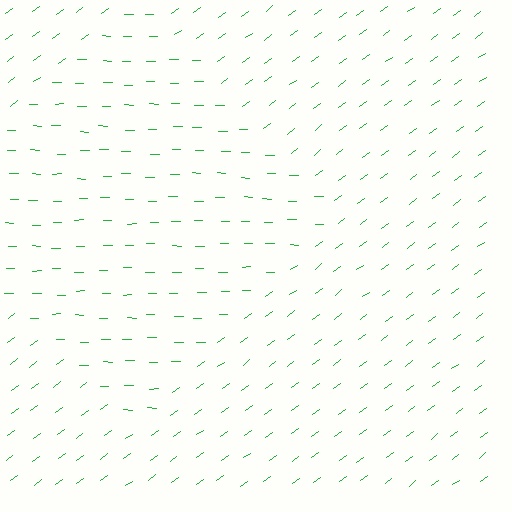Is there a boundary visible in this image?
Yes, there is a texture boundary formed by a change in line orientation.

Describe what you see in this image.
The image is filled with small green line segments. A diamond region in the image has lines oriented differently from the surrounding lines, creating a visible texture boundary.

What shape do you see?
I see a diamond.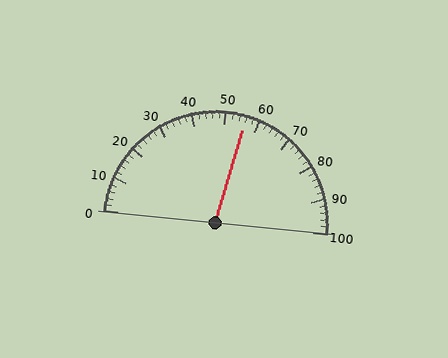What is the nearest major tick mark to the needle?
The nearest major tick mark is 60.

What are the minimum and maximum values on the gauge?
The gauge ranges from 0 to 100.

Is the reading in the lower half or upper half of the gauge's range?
The reading is in the upper half of the range (0 to 100).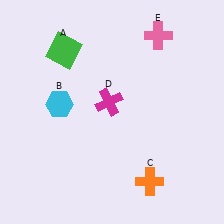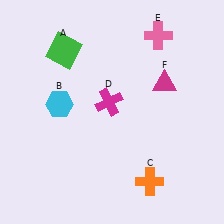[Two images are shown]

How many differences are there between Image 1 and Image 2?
There is 1 difference between the two images.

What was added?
A magenta triangle (F) was added in Image 2.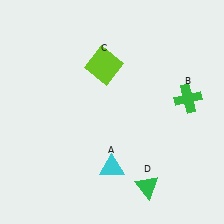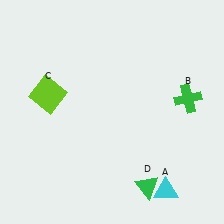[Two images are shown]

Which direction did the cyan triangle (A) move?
The cyan triangle (A) moved right.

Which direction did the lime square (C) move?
The lime square (C) moved left.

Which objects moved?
The objects that moved are: the cyan triangle (A), the lime square (C).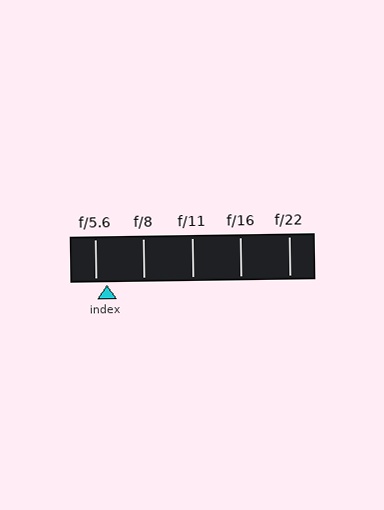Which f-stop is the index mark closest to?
The index mark is closest to f/5.6.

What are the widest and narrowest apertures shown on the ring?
The widest aperture shown is f/5.6 and the narrowest is f/22.